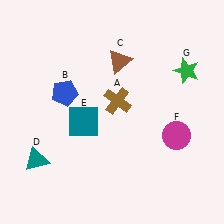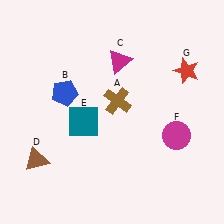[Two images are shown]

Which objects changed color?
C changed from brown to magenta. D changed from teal to brown. G changed from green to red.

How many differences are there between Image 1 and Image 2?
There are 3 differences between the two images.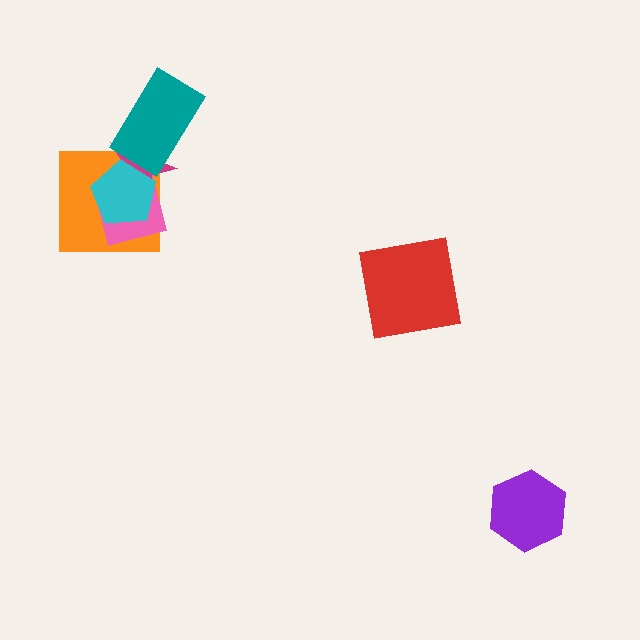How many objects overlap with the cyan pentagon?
3 objects overlap with the cyan pentagon.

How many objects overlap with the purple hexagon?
0 objects overlap with the purple hexagon.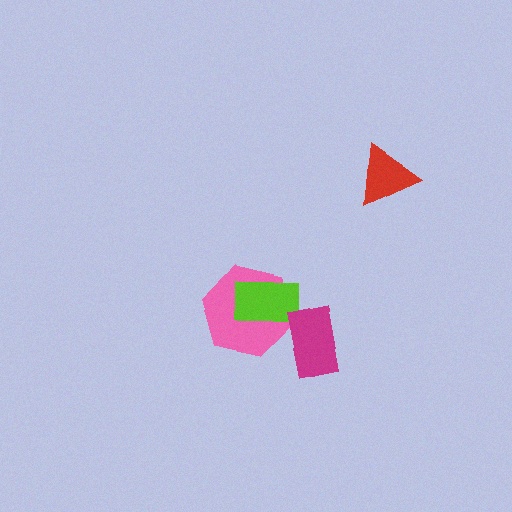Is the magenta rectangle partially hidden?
No, no other shape covers it.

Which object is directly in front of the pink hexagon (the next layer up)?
The lime rectangle is directly in front of the pink hexagon.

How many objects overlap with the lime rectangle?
1 object overlaps with the lime rectangle.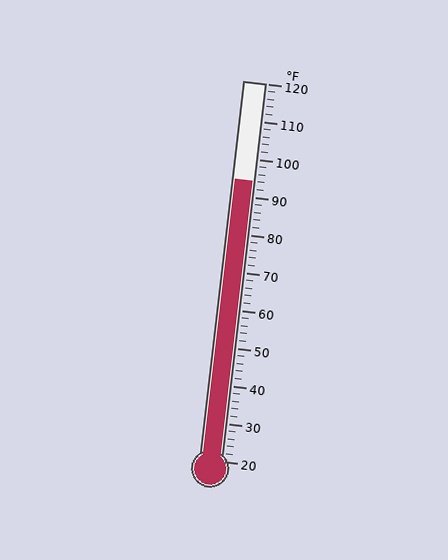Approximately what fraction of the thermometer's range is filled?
The thermometer is filled to approximately 75% of its range.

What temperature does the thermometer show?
The thermometer shows approximately 94°F.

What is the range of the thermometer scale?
The thermometer scale ranges from 20°F to 120°F.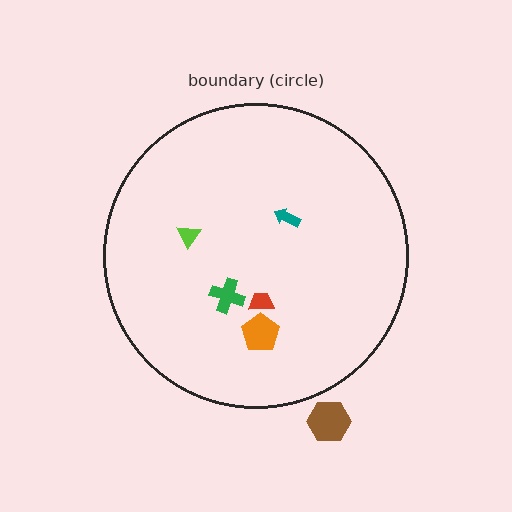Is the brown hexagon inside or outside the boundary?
Outside.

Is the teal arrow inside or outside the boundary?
Inside.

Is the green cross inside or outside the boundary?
Inside.